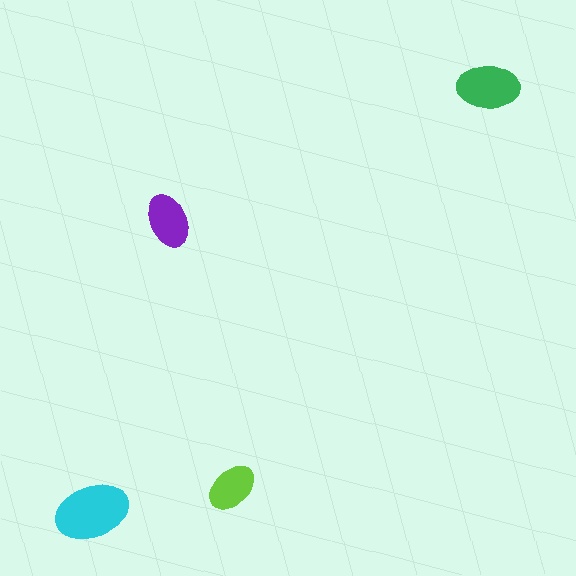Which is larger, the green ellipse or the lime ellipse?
The green one.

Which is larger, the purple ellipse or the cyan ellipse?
The cyan one.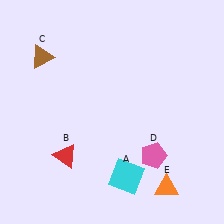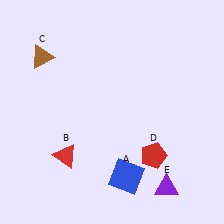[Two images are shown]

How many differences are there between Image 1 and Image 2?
There are 3 differences between the two images.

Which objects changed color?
A changed from cyan to blue. D changed from pink to red. E changed from orange to purple.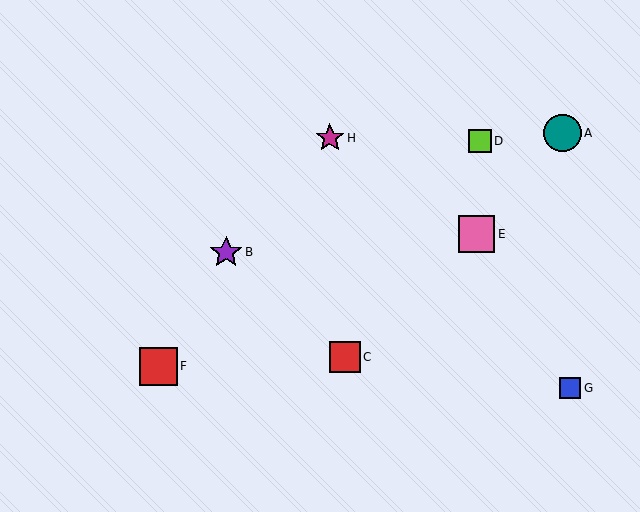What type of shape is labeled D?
Shape D is a lime square.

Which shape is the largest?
The teal circle (labeled A) is the largest.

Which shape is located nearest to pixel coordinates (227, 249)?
The purple star (labeled B) at (226, 252) is nearest to that location.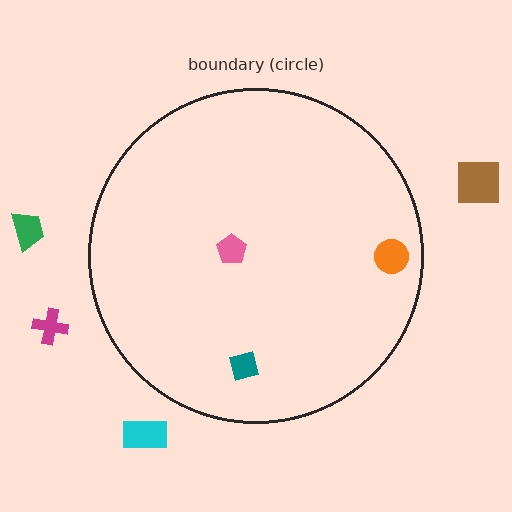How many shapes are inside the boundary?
3 inside, 4 outside.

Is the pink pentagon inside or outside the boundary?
Inside.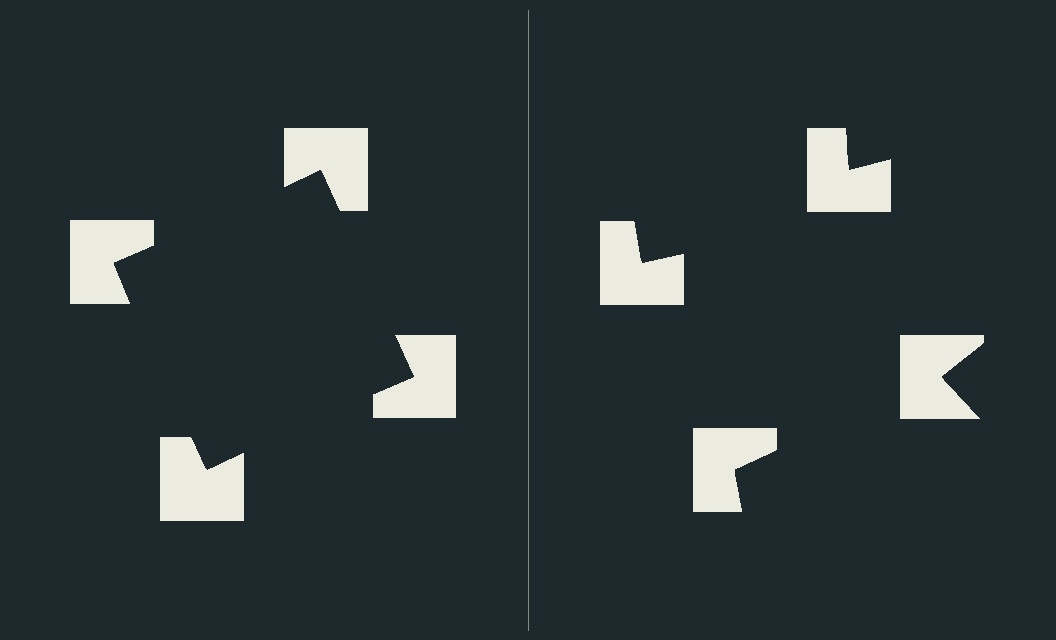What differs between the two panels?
The notched squares are positioned identically on both sides; only the wedge orientations differ. On the left they align to a square; on the right they are misaligned.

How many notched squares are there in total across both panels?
8 — 4 on each side.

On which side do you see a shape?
An illusory square appears on the left side. On the right side the wedge cuts are rotated, so no coherent shape forms.